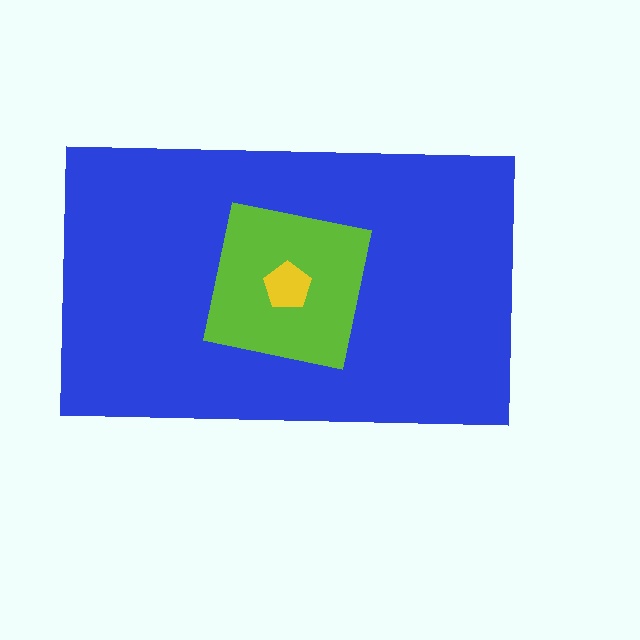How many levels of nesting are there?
3.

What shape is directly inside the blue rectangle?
The lime square.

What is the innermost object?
The yellow pentagon.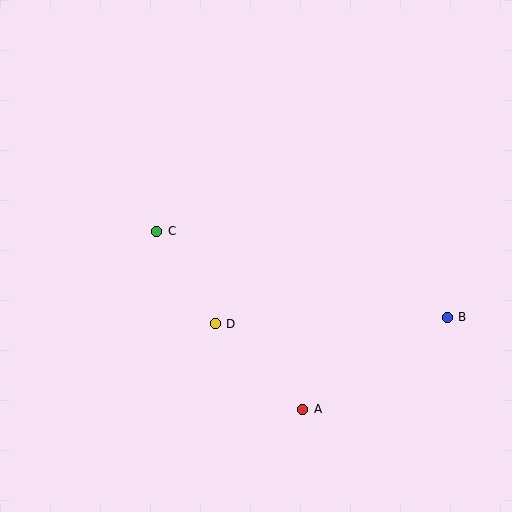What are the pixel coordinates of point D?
Point D is at (215, 324).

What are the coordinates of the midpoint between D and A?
The midpoint between D and A is at (259, 366).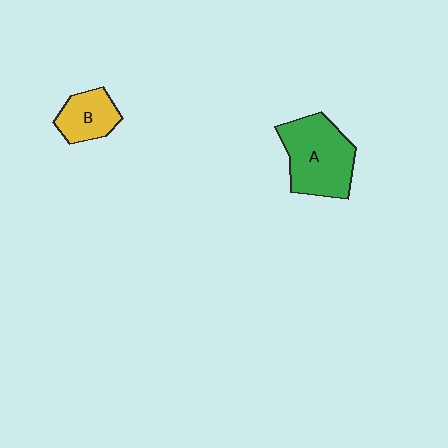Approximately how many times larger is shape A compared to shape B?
Approximately 1.9 times.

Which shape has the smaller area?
Shape B (yellow).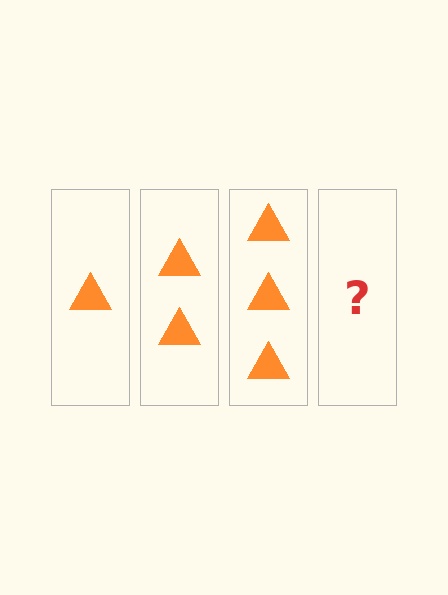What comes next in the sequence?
The next element should be 4 triangles.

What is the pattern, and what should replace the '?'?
The pattern is that each step adds one more triangle. The '?' should be 4 triangles.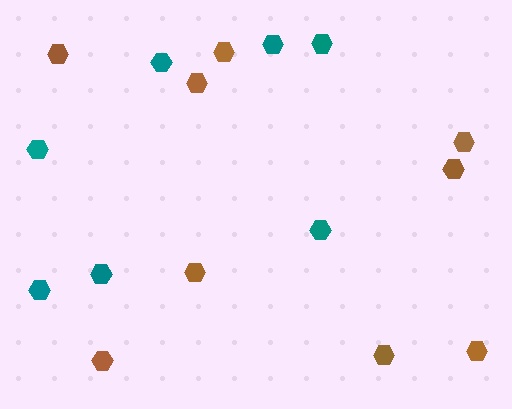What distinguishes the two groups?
There are 2 groups: one group of teal hexagons (7) and one group of brown hexagons (9).